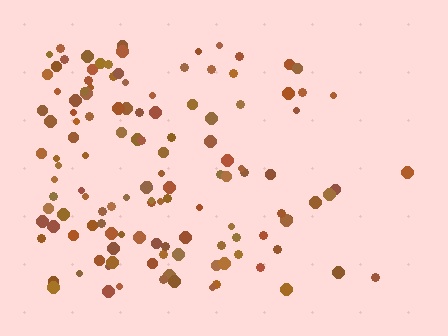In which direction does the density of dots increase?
From right to left, with the left side densest.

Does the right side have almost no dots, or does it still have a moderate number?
Still a moderate number, just noticeably fewer than the left.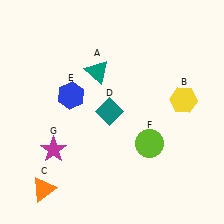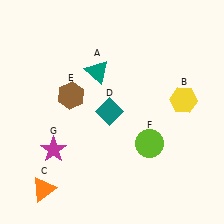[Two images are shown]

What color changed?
The hexagon (E) changed from blue in Image 1 to brown in Image 2.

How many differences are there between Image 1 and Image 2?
There is 1 difference between the two images.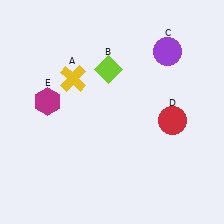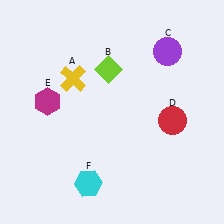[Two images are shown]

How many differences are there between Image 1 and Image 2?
There is 1 difference between the two images.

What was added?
A cyan hexagon (F) was added in Image 2.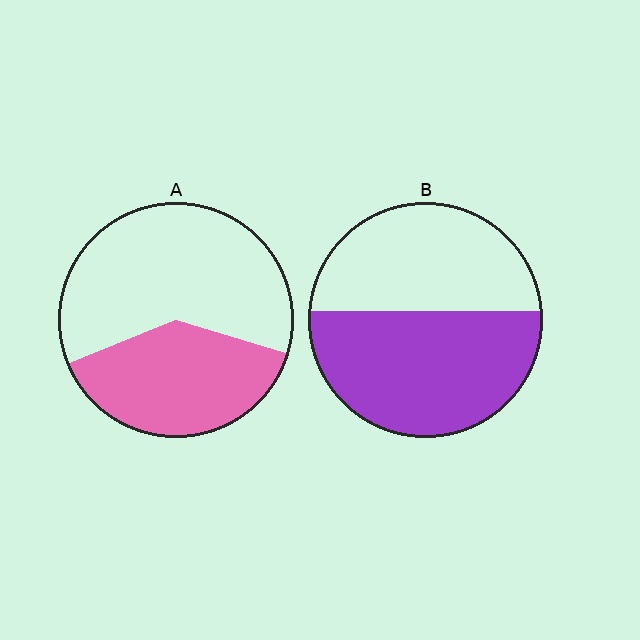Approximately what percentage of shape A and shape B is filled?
A is approximately 40% and B is approximately 55%.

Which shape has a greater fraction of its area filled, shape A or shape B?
Shape B.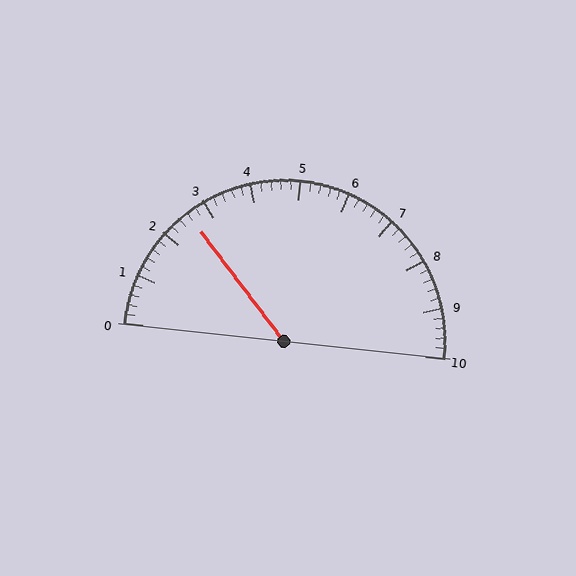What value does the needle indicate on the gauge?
The needle indicates approximately 2.6.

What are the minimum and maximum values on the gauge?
The gauge ranges from 0 to 10.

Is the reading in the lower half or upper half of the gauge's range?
The reading is in the lower half of the range (0 to 10).